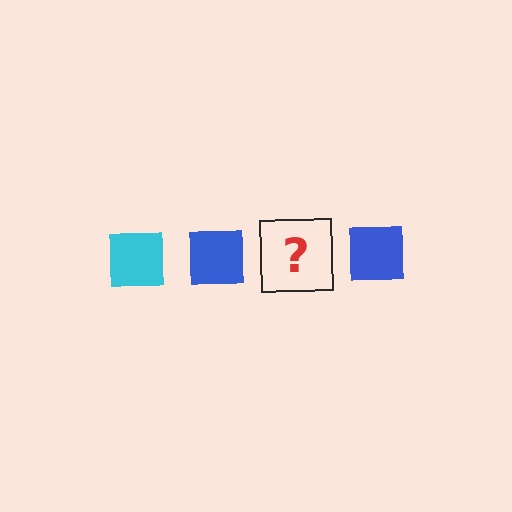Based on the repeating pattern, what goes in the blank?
The blank should be a cyan square.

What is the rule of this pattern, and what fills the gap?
The rule is that the pattern cycles through cyan, blue squares. The gap should be filled with a cyan square.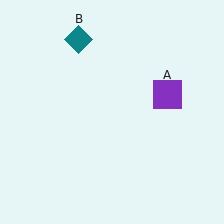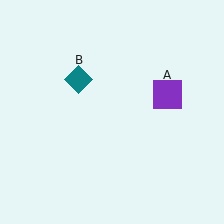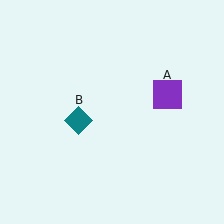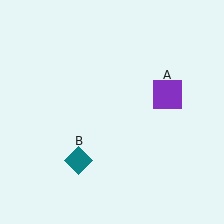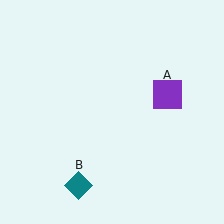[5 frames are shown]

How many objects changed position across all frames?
1 object changed position: teal diamond (object B).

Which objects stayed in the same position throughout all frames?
Purple square (object A) remained stationary.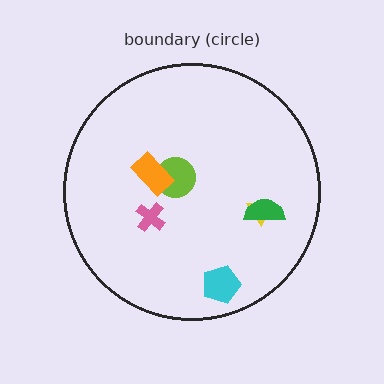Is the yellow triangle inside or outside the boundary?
Inside.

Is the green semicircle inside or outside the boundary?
Inside.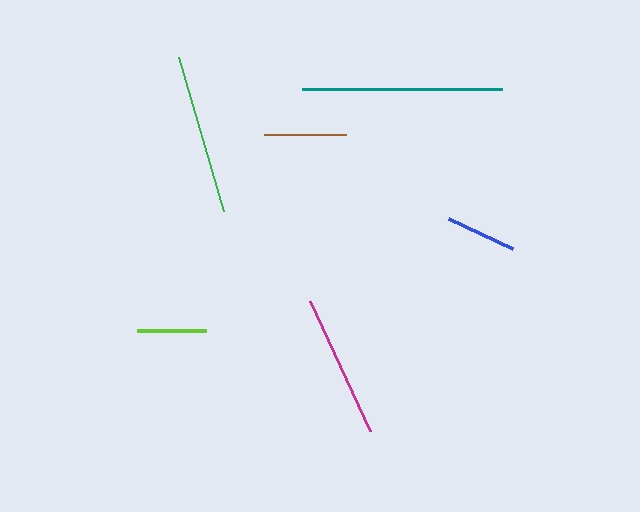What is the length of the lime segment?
The lime segment is approximately 70 pixels long.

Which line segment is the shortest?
The lime line is the shortest at approximately 70 pixels.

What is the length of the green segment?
The green segment is approximately 160 pixels long.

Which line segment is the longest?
The teal line is the longest at approximately 200 pixels.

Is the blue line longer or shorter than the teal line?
The teal line is longer than the blue line.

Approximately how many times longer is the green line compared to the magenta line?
The green line is approximately 1.1 times the length of the magenta line.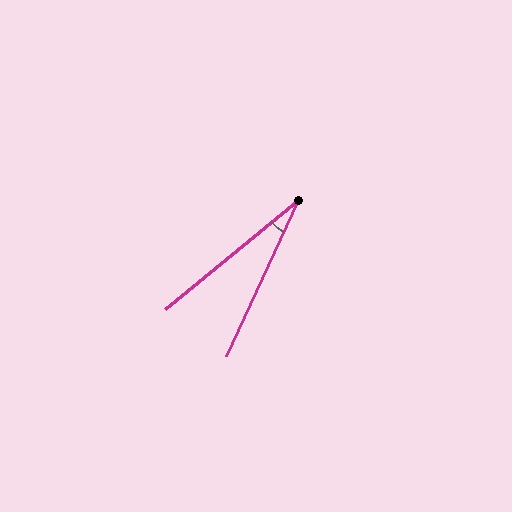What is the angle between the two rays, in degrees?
Approximately 26 degrees.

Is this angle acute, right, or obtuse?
It is acute.